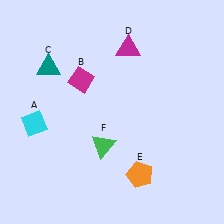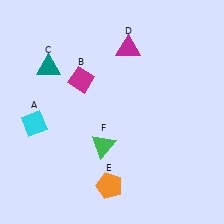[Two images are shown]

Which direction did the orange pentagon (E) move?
The orange pentagon (E) moved left.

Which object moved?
The orange pentagon (E) moved left.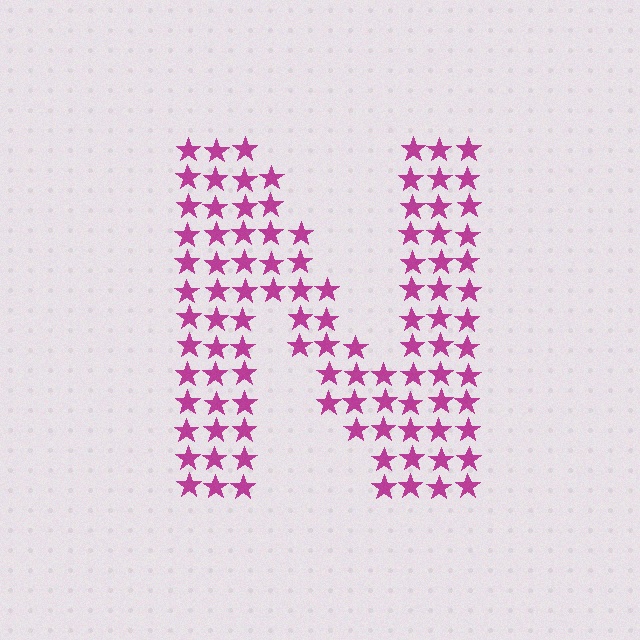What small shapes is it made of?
It is made of small stars.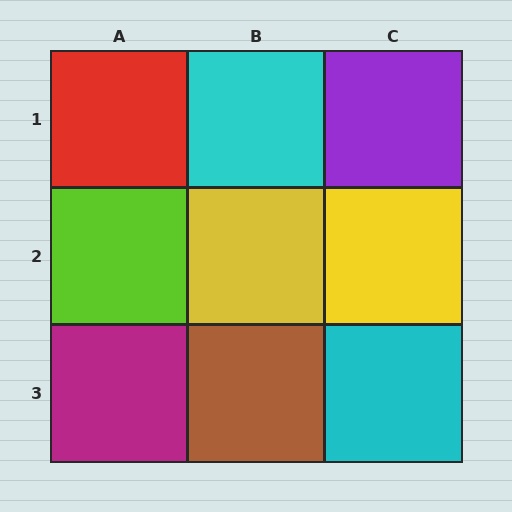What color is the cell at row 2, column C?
Yellow.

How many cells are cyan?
2 cells are cyan.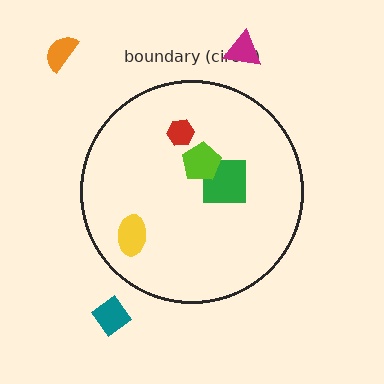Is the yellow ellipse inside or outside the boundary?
Inside.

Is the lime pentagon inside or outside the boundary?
Inside.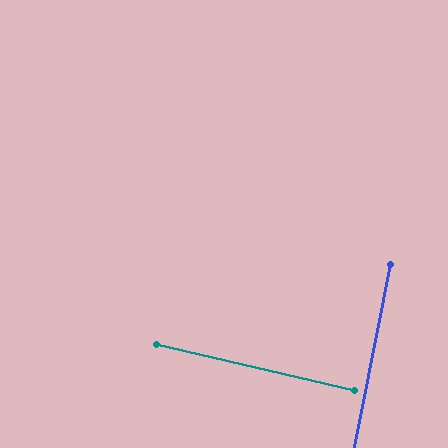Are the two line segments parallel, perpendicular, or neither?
Perpendicular — they meet at approximately 88°.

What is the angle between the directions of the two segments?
Approximately 88 degrees.